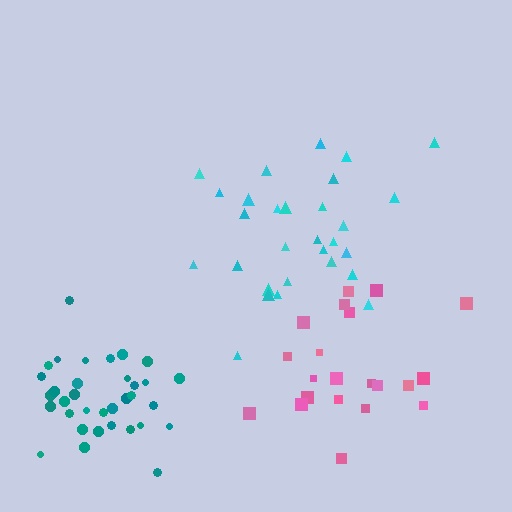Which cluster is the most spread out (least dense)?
Cyan.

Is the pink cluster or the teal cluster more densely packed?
Teal.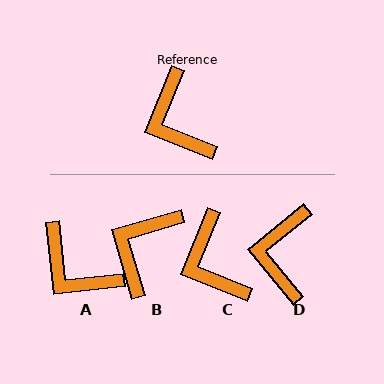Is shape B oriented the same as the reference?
No, it is off by about 52 degrees.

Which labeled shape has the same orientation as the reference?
C.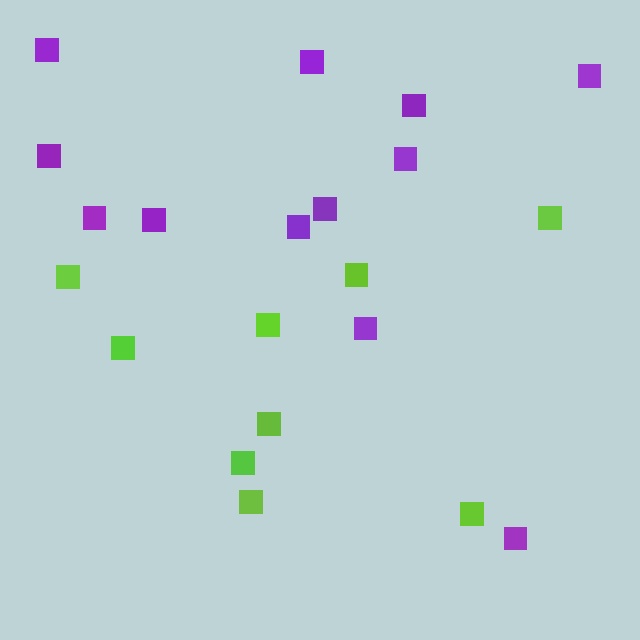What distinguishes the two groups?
There are 2 groups: one group of purple squares (12) and one group of lime squares (9).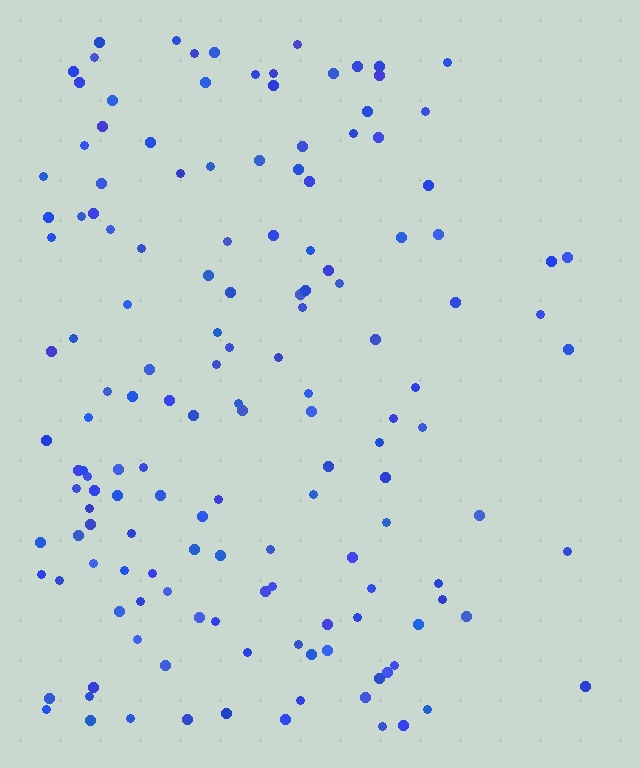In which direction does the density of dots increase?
From right to left, with the left side densest.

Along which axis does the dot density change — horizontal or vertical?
Horizontal.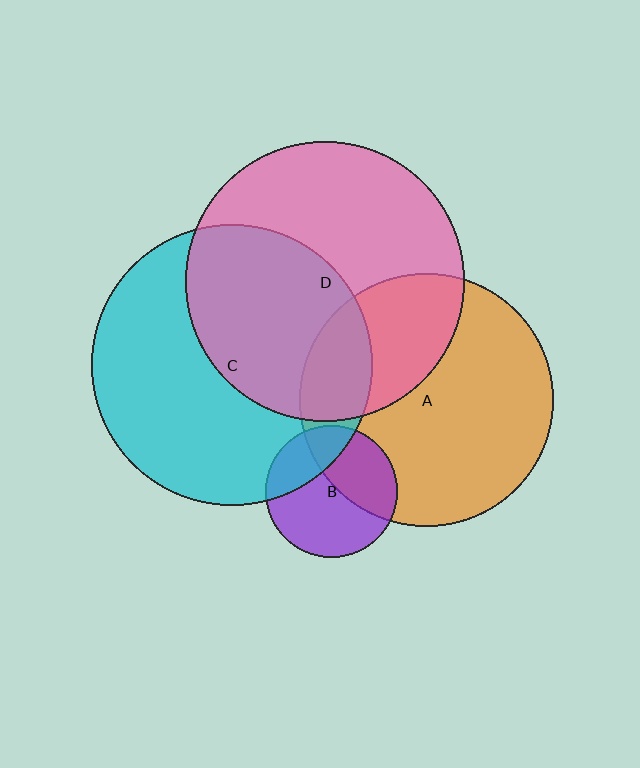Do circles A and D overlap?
Yes.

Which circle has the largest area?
Circle C (cyan).